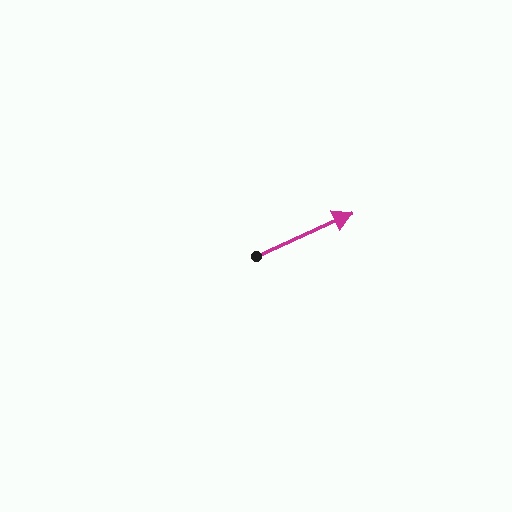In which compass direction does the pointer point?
Northeast.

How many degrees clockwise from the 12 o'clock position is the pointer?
Approximately 66 degrees.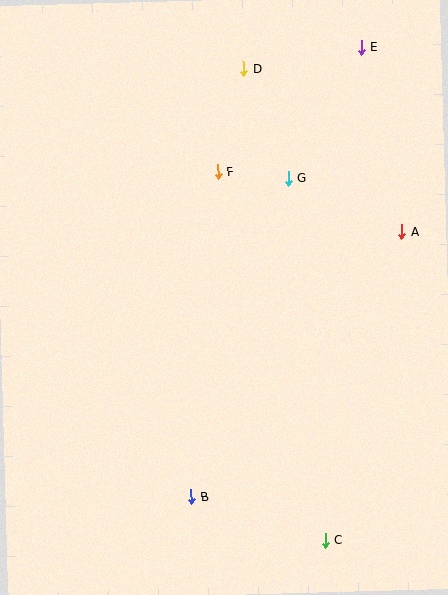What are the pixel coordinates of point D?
Point D is at (243, 69).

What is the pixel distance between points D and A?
The distance between D and A is 227 pixels.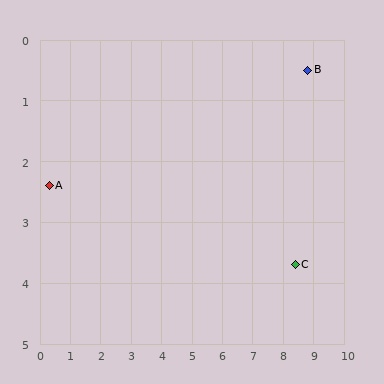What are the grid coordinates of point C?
Point C is at approximately (8.4, 3.7).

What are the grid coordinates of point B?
Point B is at approximately (8.8, 0.5).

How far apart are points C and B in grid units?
Points C and B are about 3.2 grid units apart.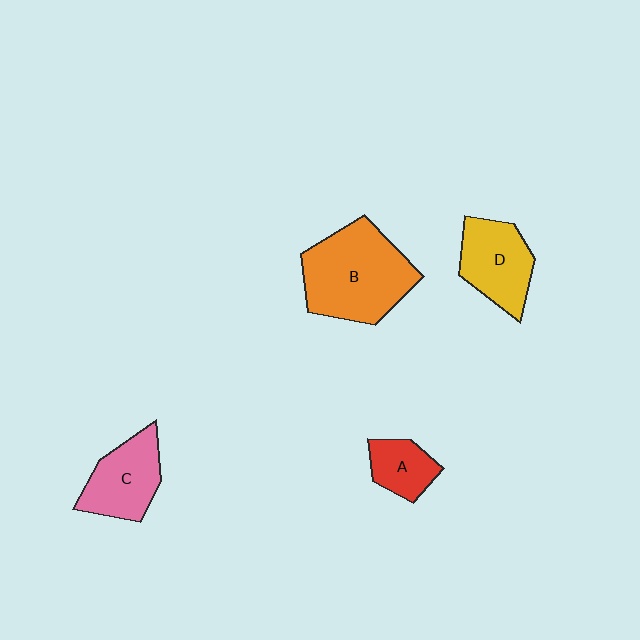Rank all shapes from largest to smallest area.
From largest to smallest: B (orange), D (yellow), C (pink), A (red).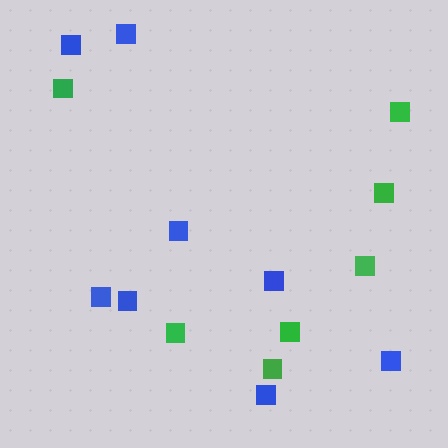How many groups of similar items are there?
There are 2 groups: one group of blue squares (8) and one group of green squares (7).